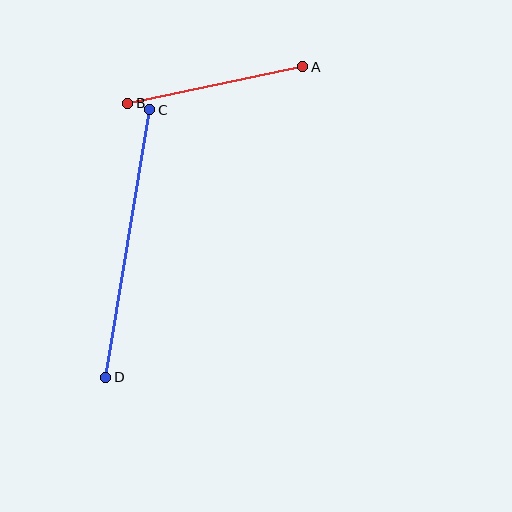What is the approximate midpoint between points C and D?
The midpoint is at approximately (128, 244) pixels.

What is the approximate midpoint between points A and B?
The midpoint is at approximately (215, 85) pixels.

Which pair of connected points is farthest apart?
Points C and D are farthest apart.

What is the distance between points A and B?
The distance is approximately 179 pixels.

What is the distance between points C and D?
The distance is approximately 271 pixels.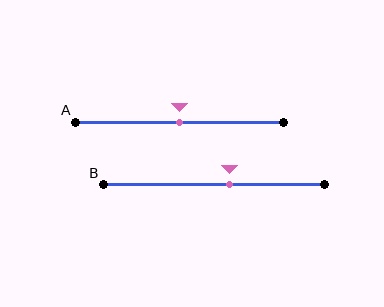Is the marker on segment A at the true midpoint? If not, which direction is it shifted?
Yes, the marker on segment A is at the true midpoint.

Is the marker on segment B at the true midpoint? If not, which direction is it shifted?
No, the marker on segment B is shifted to the right by about 7% of the segment length.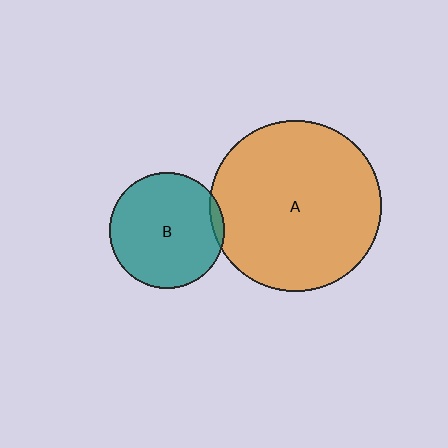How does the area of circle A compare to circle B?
Approximately 2.2 times.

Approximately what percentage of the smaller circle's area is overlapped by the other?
Approximately 5%.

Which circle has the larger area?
Circle A (orange).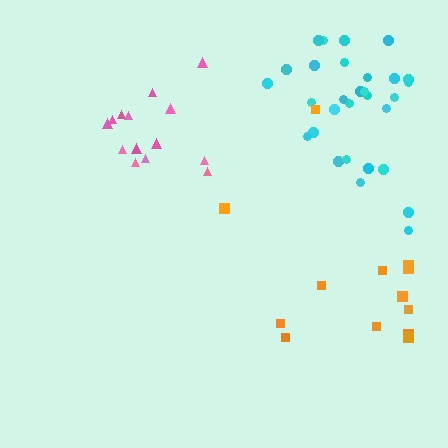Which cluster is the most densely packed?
Pink.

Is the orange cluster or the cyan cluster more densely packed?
Cyan.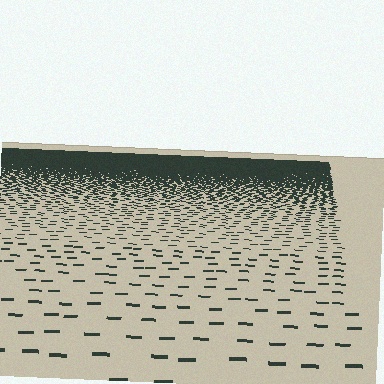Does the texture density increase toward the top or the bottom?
Density increases toward the top.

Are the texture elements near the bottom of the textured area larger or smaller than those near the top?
Larger. Near the bottom, elements are closer to the viewer and appear at a bigger on-screen size.